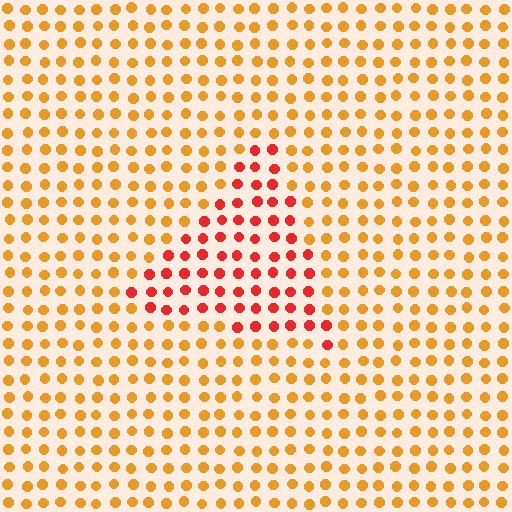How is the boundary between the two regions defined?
The boundary is defined purely by a slight shift in hue (about 37 degrees). Spacing, size, and orientation are identical on both sides.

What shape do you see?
I see a triangle.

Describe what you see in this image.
The image is filled with small orange elements in a uniform arrangement. A triangle-shaped region is visible where the elements are tinted to a slightly different hue, forming a subtle color boundary.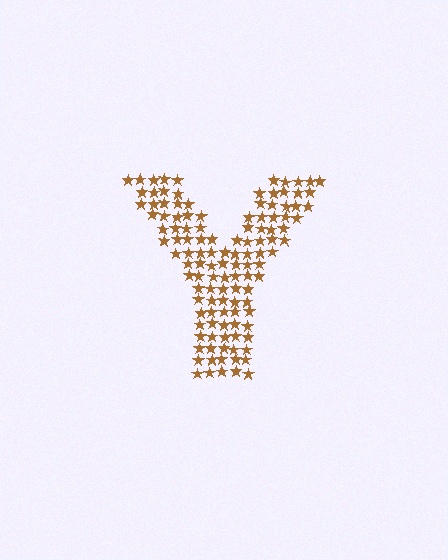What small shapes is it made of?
It is made of small stars.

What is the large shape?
The large shape is the letter Y.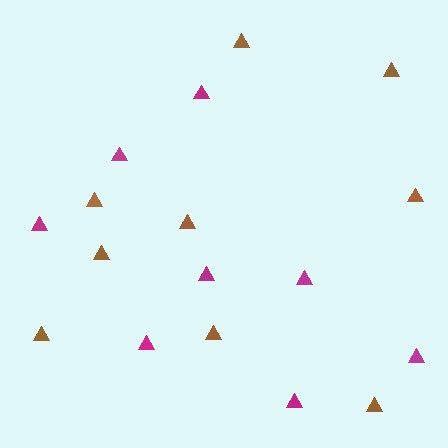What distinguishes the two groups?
There are 2 groups: one group of magenta triangles (8) and one group of brown triangles (9).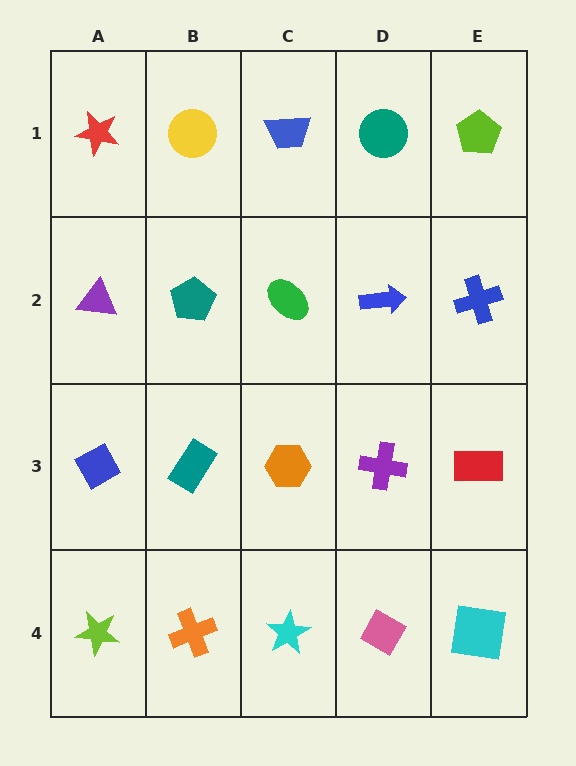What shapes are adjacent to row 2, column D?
A teal circle (row 1, column D), a purple cross (row 3, column D), a green ellipse (row 2, column C), a blue cross (row 2, column E).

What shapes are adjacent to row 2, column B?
A yellow circle (row 1, column B), a teal rectangle (row 3, column B), a purple triangle (row 2, column A), a green ellipse (row 2, column C).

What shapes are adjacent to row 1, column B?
A teal pentagon (row 2, column B), a red star (row 1, column A), a blue trapezoid (row 1, column C).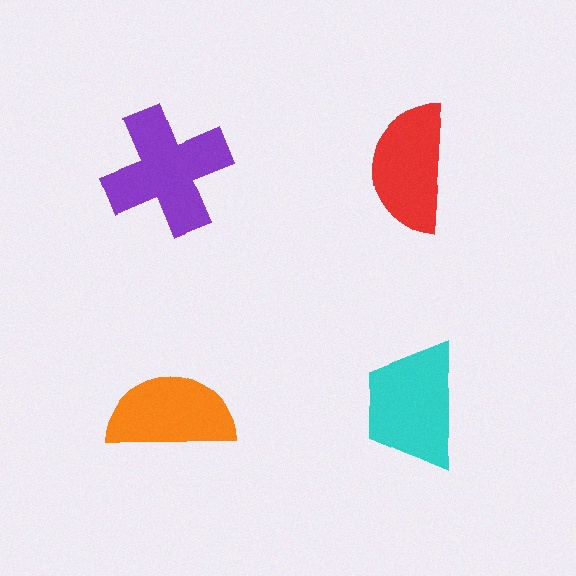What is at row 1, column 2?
A red semicircle.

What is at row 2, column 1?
An orange semicircle.